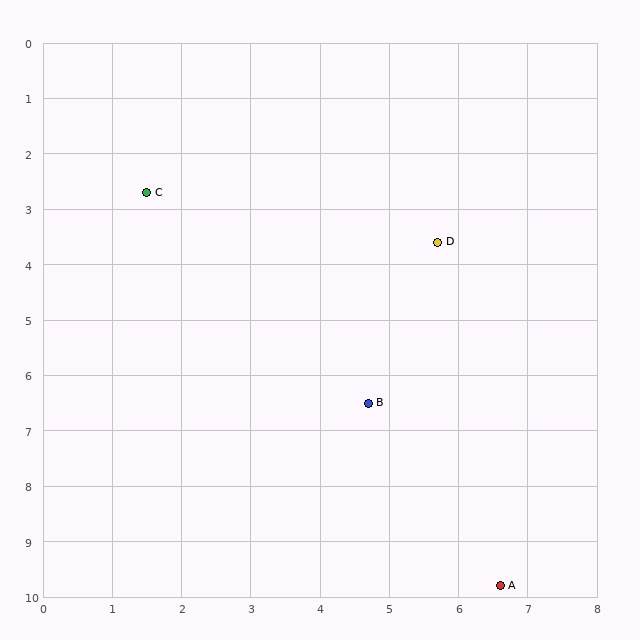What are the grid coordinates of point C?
Point C is at approximately (1.5, 2.7).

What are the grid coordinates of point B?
Point B is at approximately (4.7, 6.5).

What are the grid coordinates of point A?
Point A is at approximately (6.6, 9.8).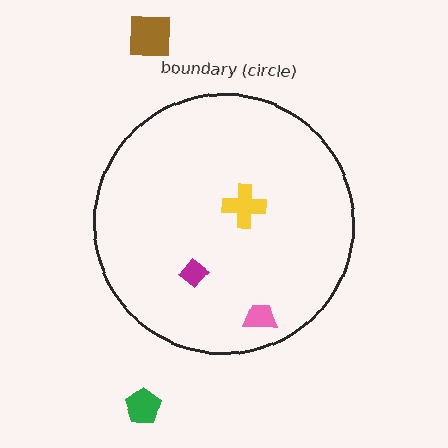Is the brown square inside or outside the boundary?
Outside.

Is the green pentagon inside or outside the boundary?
Outside.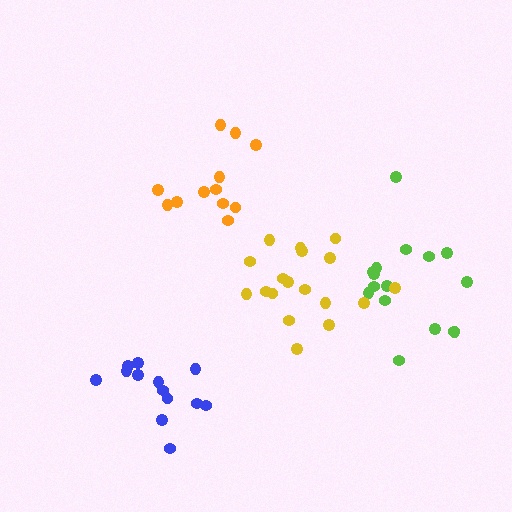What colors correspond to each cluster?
The clusters are colored: orange, lime, yellow, blue.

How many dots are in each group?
Group 1: 12 dots, Group 2: 16 dots, Group 3: 18 dots, Group 4: 13 dots (59 total).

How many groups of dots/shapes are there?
There are 4 groups.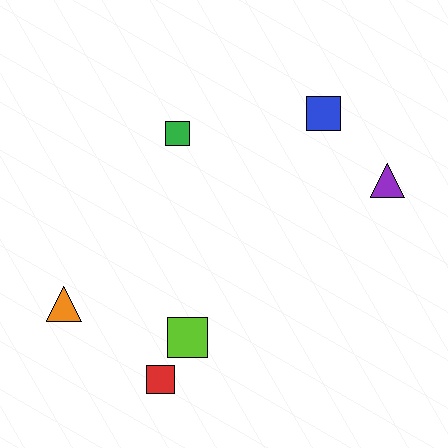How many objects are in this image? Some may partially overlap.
There are 6 objects.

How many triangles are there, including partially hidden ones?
There are 2 triangles.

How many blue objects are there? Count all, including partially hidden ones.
There is 1 blue object.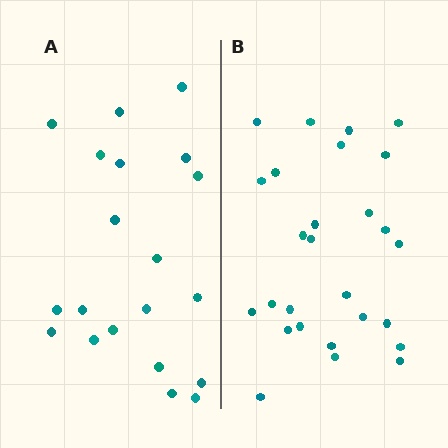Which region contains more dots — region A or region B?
Region B (the right region) has more dots.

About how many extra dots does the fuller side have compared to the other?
Region B has roughly 8 or so more dots than region A.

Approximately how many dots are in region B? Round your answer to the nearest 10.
About 30 dots. (The exact count is 27, which rounds to 30.)